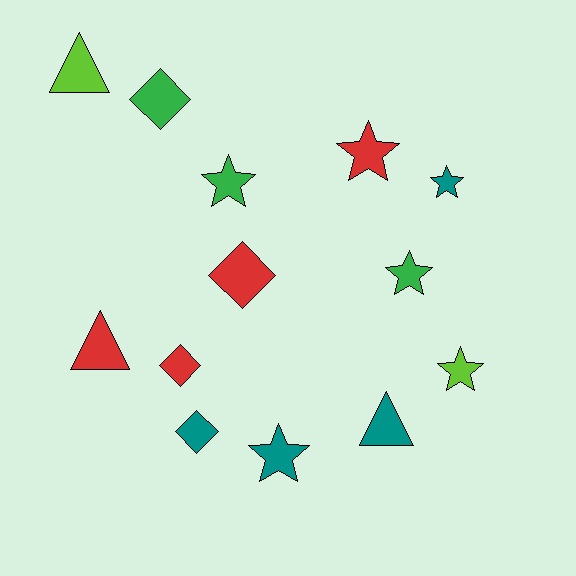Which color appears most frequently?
Teal, with 4 objects.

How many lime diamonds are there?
There are no lime diamonds.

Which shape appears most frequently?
Star, with 6 objects.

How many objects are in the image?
There are 13 objects.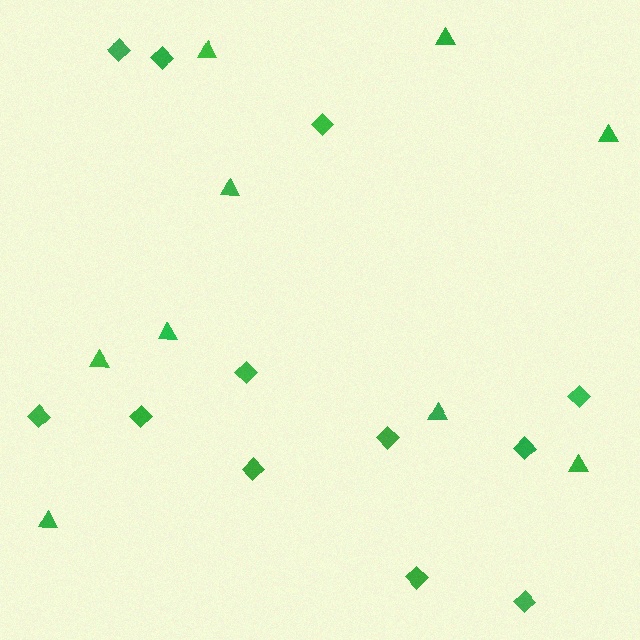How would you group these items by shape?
There are 2 groups: one group of triangles (9) and one group of diamonds (12).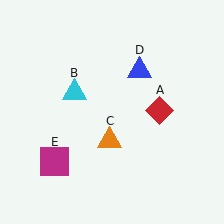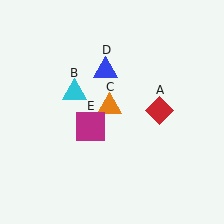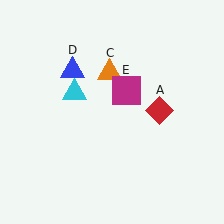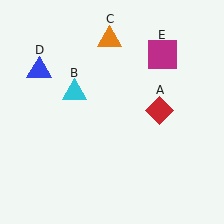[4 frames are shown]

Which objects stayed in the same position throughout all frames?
Red diamond (object A) and cyan triangle (object B) remained stationary.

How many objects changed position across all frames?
3 objects changed position: orange triangle (object C), blue triangle (object D), magenta square (object E).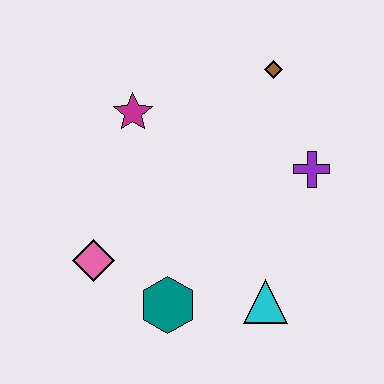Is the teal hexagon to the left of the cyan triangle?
Yes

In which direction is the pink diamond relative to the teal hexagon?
The pink diamond is to the left of the teal hexagon.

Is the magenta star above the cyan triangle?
Yes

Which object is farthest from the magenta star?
The cyan triangle is farthest from the magenta star.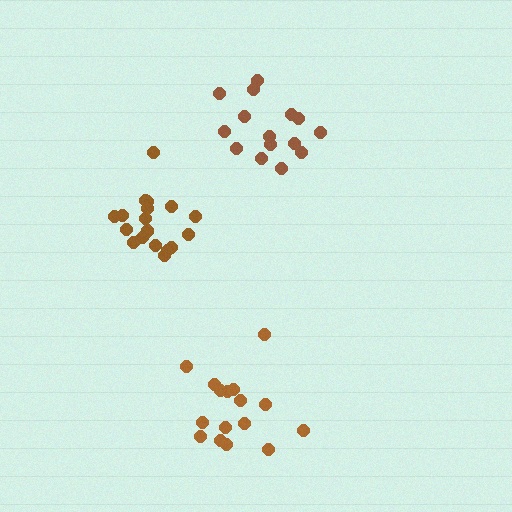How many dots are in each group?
Group 1: 16 dots, Group 2: 19 dots, Group 3: 15 dots (50 total).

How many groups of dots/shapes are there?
There are 3 groups.